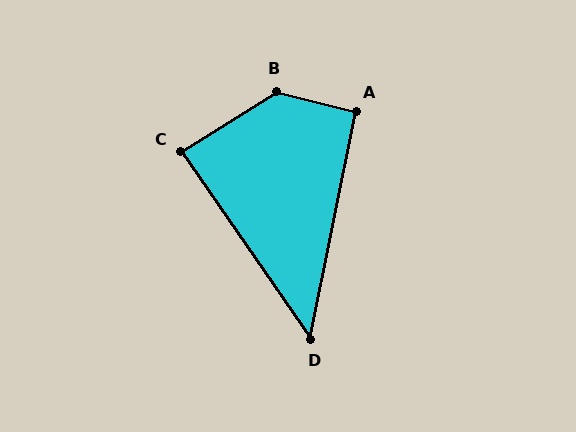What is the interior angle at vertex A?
Approximately 92 degrees (approximately right).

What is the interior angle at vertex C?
Approximately 88 degrees (approximately right).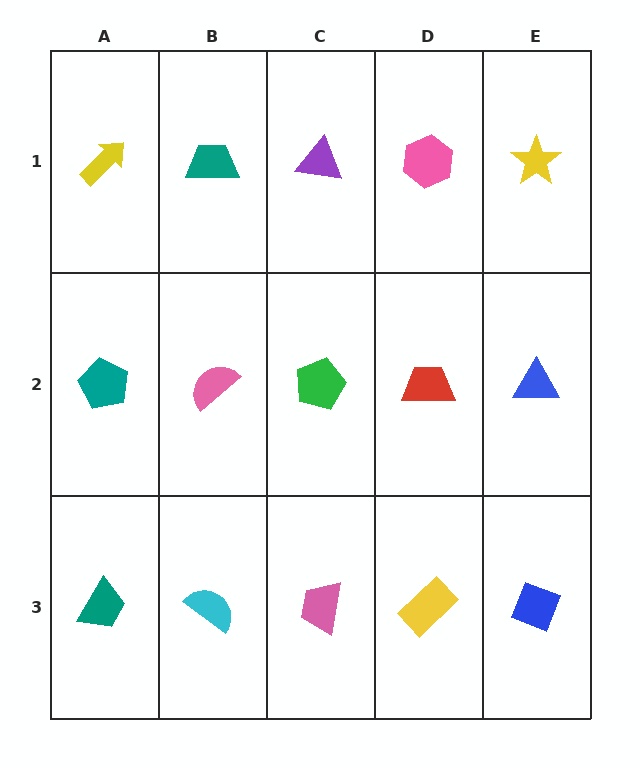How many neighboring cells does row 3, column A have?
2.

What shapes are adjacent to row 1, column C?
A green pentagon (row 2, column C), a teal trapezoid (row 1, column B), a pink hexagon (row 1, column D).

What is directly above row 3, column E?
A blue triangle.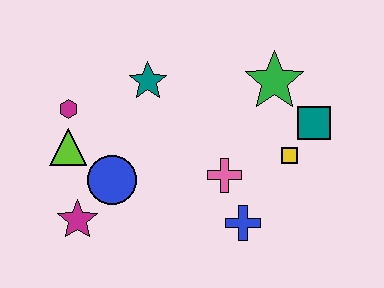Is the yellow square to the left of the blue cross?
No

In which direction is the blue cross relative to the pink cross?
The blue cross is below the pink cross.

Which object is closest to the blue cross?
The pink cross is closest to the blue cross.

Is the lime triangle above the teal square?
No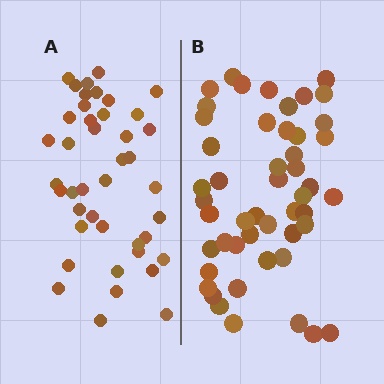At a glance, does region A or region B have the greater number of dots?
Region B (the right region) has more dots.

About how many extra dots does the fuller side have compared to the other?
Region B has roughly 8 or so more dots than region A.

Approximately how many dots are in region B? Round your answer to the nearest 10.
About 50 dots. (The exact count is 49, which rounds to 50.)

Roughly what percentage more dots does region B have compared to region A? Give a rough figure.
About 15% more.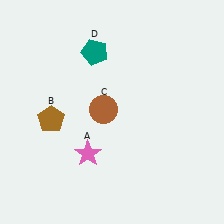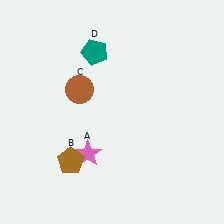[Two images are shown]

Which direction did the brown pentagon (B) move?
The brown pentagon (B) moved down.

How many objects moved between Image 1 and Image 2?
2 objects moved between the two images.